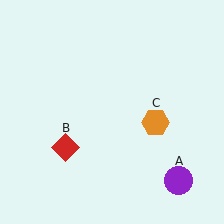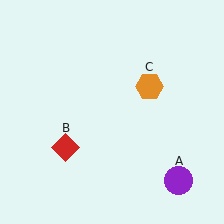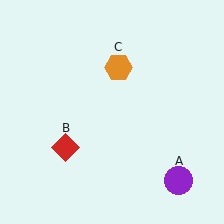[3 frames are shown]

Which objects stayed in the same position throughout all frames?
Purple circle (object A) and red diamond (object B) remained stationary.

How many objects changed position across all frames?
1 object changed position: orange hexagon (object C).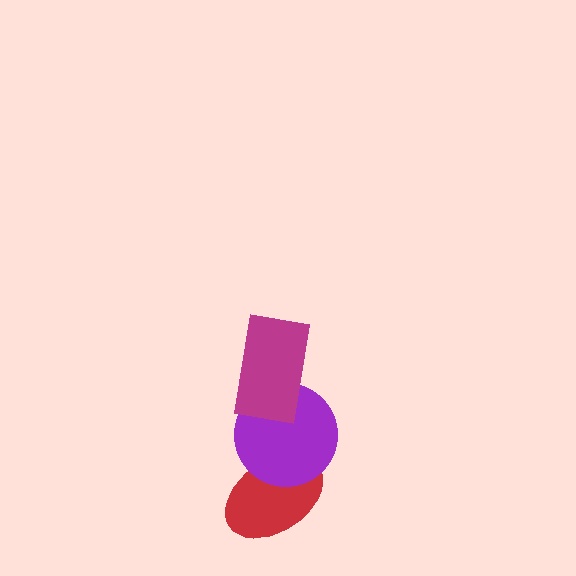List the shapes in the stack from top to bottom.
From top to bottom: the magenta rectangle, the purple circle, the red ellipse.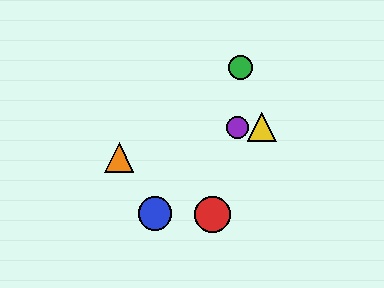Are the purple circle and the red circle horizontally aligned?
No, the purple circle is at y≈127 and the red circle is at y≈215.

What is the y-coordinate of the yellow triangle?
The yellow triangle is at y≈127.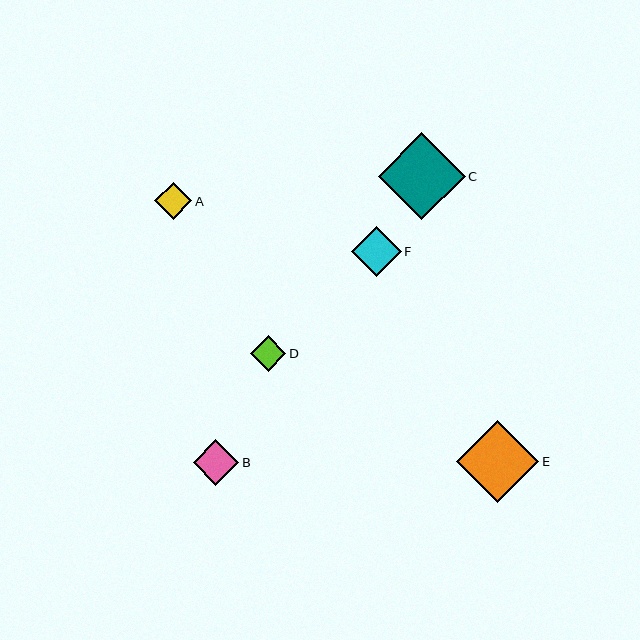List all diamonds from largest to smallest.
From largest to smallest: C, E, F, B, A, D.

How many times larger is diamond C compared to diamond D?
Diamond C is approximately 2.4 times the size of diamond D.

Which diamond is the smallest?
Diamond D is the smallest with a size of approximately 36 pixels.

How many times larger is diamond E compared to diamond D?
Diamond E is approximately 2.3 times the size of diamond D.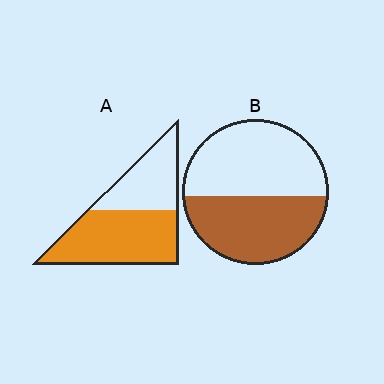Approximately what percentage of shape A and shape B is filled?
A is approximately 60% and B is approximately 45%.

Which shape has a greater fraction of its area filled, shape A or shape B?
Shape A.